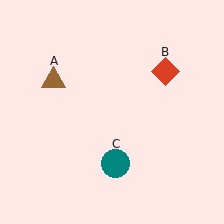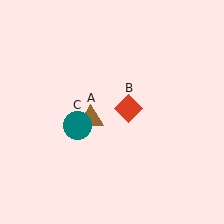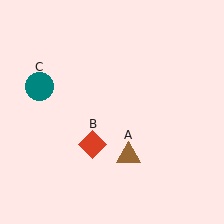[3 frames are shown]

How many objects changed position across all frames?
3 objects changed position: brown triangle (object A), red diamond (object B), teal circle (object C).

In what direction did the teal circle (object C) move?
The teal circle (object C) moved up and to the left.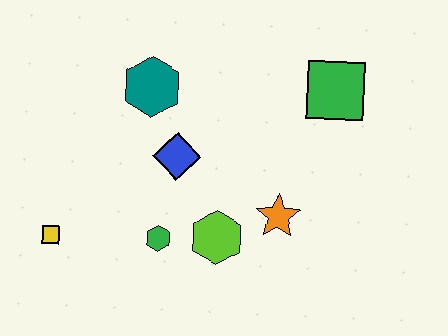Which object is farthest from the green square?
The yellow square is farthest from the green square.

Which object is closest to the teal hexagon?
The blue diamond is closest to the teal hexagon.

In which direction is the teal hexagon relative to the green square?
The teal hexagon is to the left of the green square.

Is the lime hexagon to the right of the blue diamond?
Yes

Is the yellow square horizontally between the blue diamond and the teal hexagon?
No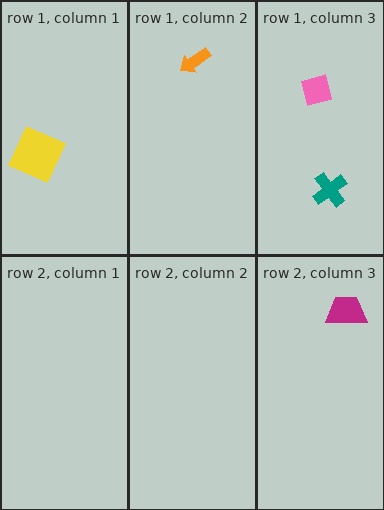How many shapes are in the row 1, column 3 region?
2.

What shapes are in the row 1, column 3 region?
The teal cross, the pink square.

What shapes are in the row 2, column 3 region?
The magenta trapezoid.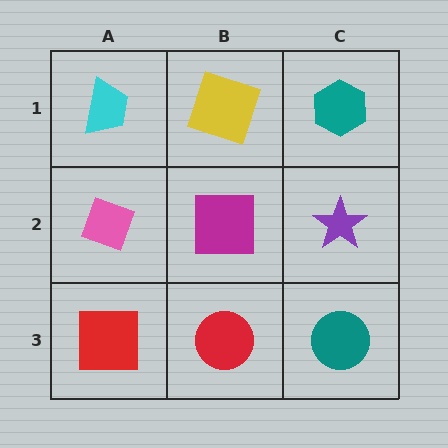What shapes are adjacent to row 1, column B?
A magenta square (row 2, column B), a cyan trapezoid (row 1, column A), a teal hexagon (row 1, column C).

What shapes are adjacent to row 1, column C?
A purple star (row 2, column C), a yellow square (row 1, column B).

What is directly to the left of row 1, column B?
A cyan trapezoid.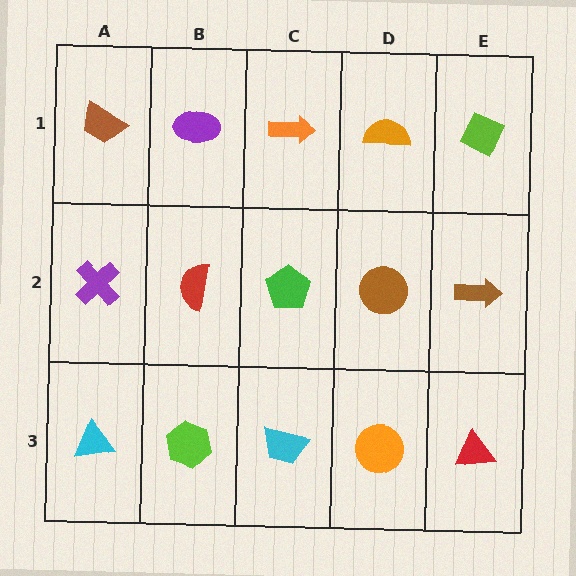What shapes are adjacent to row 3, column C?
A green pentagon (row 2, column C), a lime hexagon (row 3, column B), an orange circle (row 3, column D).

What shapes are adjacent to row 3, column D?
A brown circle (row 2, column D), a cyan trapezoid (row 3, column C), a red triangle (row 3, column E).